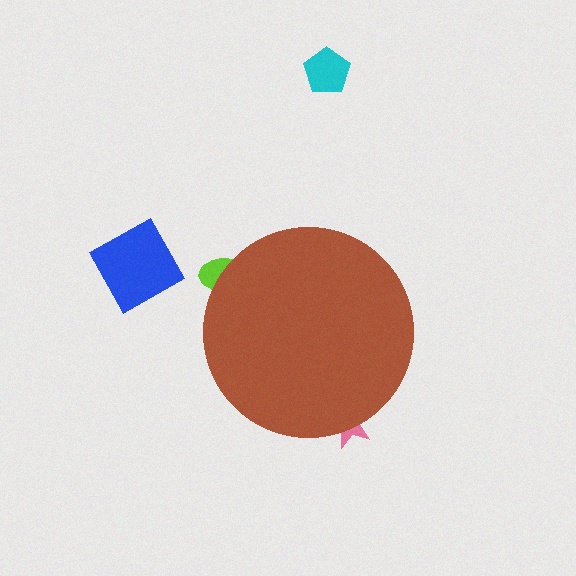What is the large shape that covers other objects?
A brown circle.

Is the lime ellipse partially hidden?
Yes, the lime ellipse is partially hidden behind the brown circle.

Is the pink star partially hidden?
Yes, the pink star is partially hidden behind the brown circle.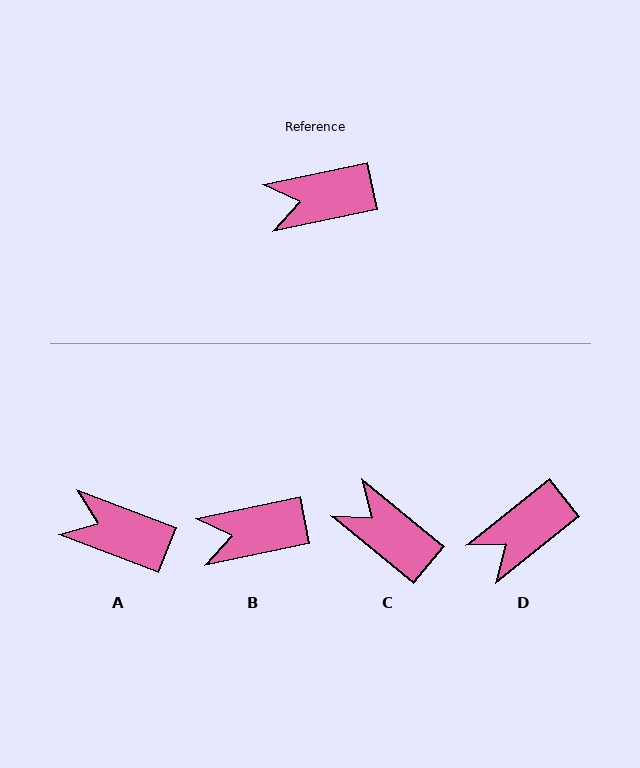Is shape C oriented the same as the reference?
No, it is off by about 52 degrees.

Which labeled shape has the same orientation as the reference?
B.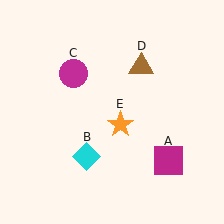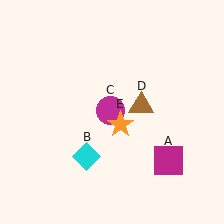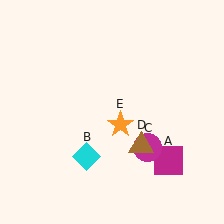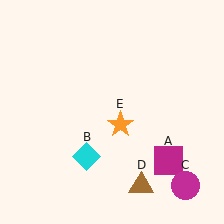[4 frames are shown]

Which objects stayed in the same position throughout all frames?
Magenta square (object A) and cyan diamond (object B) and orange star (object E) remained stationary.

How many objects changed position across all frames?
2 objects changed position: magenta circle (object C), brown triangle (object D).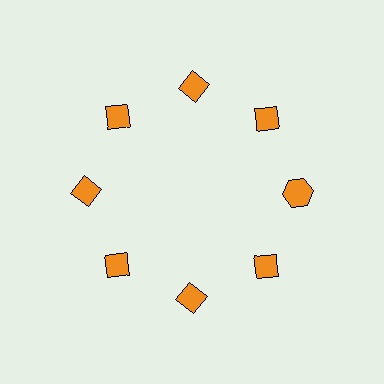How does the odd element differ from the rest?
It has a different shape: hexagon instead of diamond.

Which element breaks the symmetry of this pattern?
The orange hexagon at roughly the 3 o'clock position breaks the symmetry. All other shapes are orange diamonds.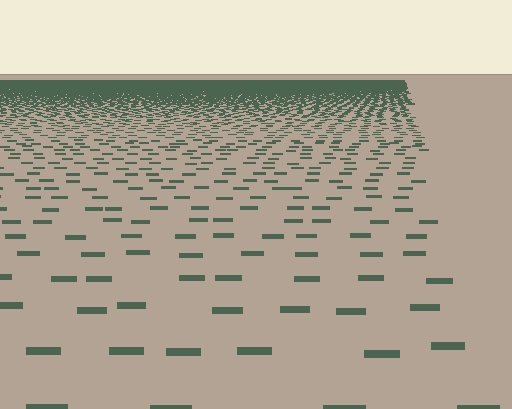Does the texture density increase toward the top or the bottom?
Density increases toward the top.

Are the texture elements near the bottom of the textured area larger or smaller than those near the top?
Larger. Near the bottom, elements are closer to the viewer and appear at a bigger on-screen size.